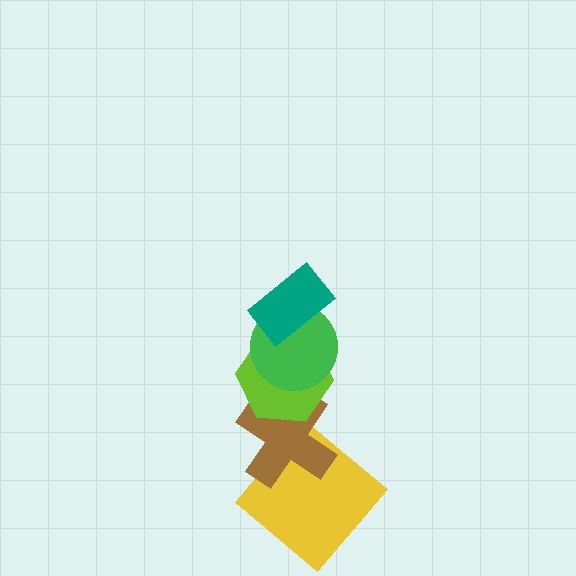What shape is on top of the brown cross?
The lime hexagon is on top of the brown cross.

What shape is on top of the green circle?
The teal rectangle is on top of the green circle.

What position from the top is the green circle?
The green circle is 2nd from the top.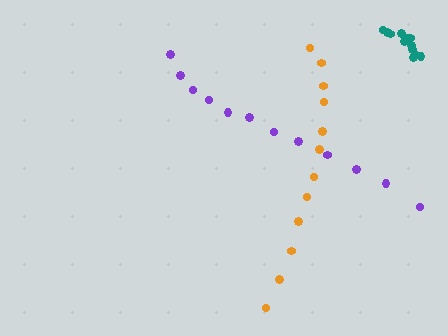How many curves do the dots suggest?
There are 3 distinct paths.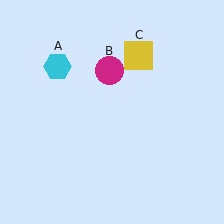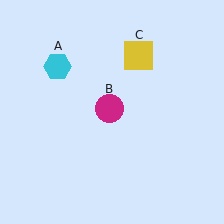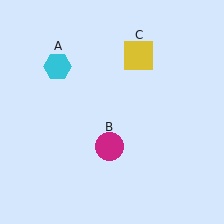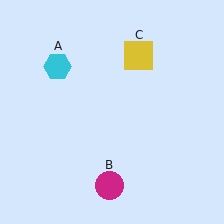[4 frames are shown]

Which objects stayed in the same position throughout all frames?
Cyan hexagon (object A) and yellow square (object C) remained stationary.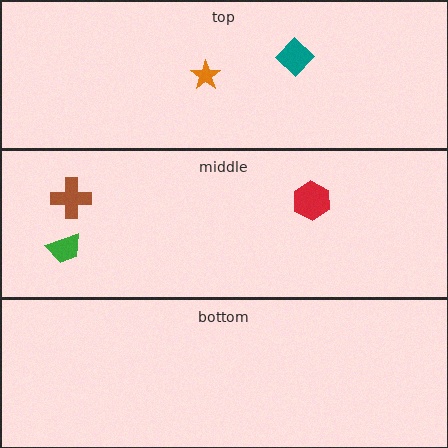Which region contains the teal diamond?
The top region.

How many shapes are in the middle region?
3.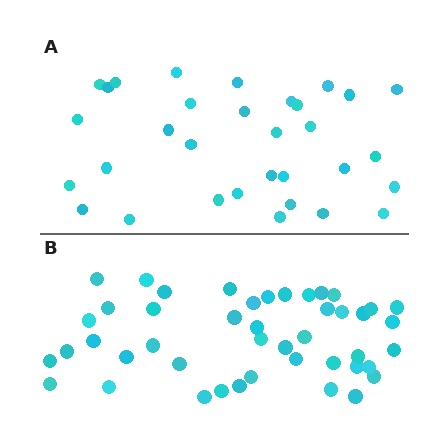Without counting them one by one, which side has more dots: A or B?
Region B (the bottom region) has more dots.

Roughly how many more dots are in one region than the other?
Region B has approximately 15 more dots than region A.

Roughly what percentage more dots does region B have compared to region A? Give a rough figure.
About 40% more.